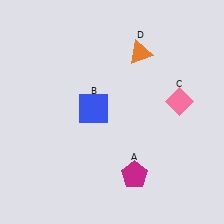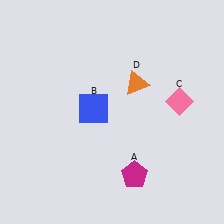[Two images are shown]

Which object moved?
The orange triangle (D) moved down.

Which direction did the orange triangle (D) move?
The orange triangle (D) moved down.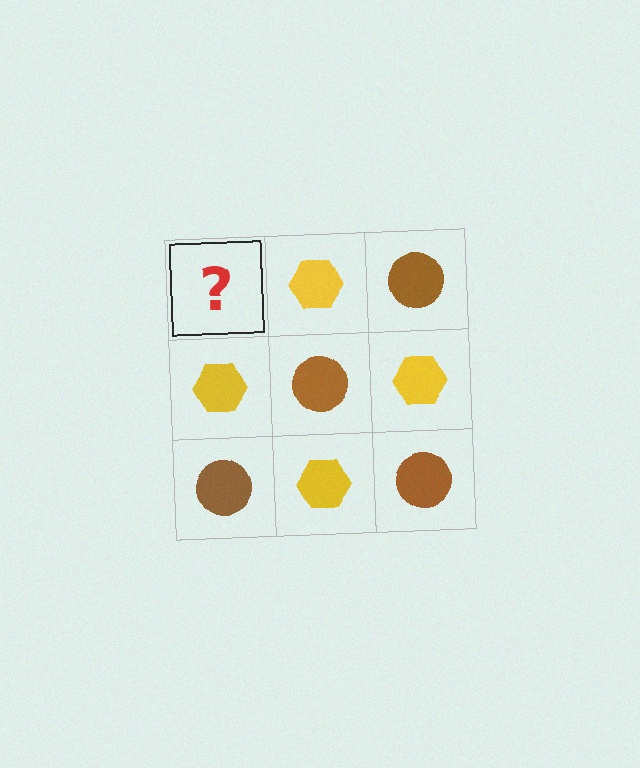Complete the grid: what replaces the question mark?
The question mark should be replaced with a brown circle.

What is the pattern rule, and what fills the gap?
The rule is that it alternates brown circle and yellow hexagon in a checkerboard pattern. The gap should be filled with a brown circle.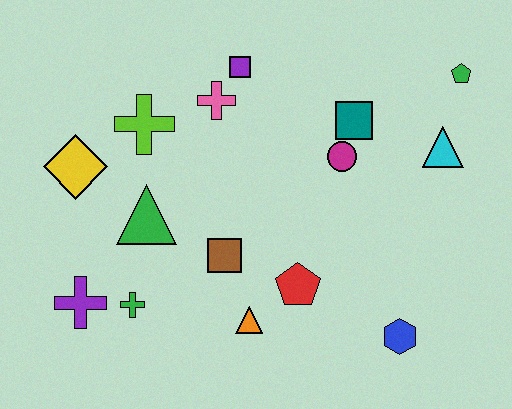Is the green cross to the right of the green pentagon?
No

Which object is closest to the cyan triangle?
The green pentagon is closest to the cyan triangle.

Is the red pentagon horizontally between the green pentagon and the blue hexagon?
No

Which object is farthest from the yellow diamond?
The green pentagon is farthest from the yellow diamond.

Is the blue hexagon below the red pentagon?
Yes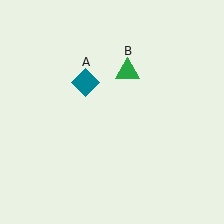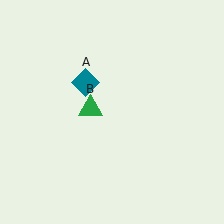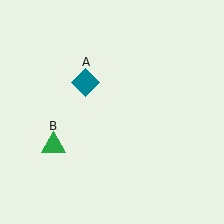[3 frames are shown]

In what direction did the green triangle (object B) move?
The green triangle (object B) moved down and to the left.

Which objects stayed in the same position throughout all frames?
Teal diamond (object A) remained stationary.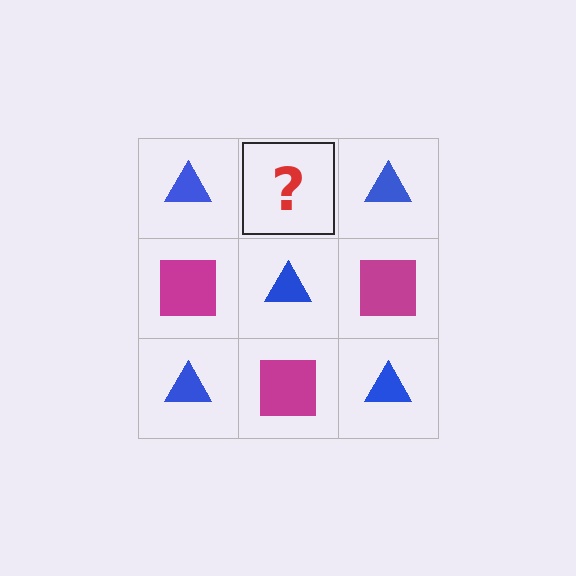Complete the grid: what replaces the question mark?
The question mark should be replaced with a magenta square.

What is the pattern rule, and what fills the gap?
The rule is that it alternates blue triangle and magenta square in a checkerboard pattern. The gap should be filled with a magenta square.